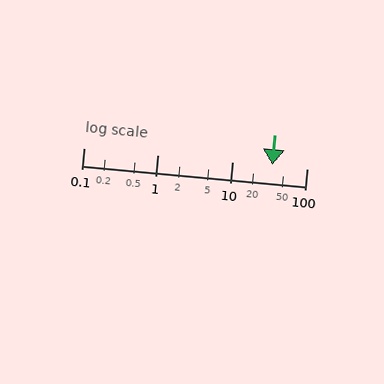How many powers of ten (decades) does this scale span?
The scale spans 3 decades, from 0.1 to 100.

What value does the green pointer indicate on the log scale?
The pointer indicates approximately 35.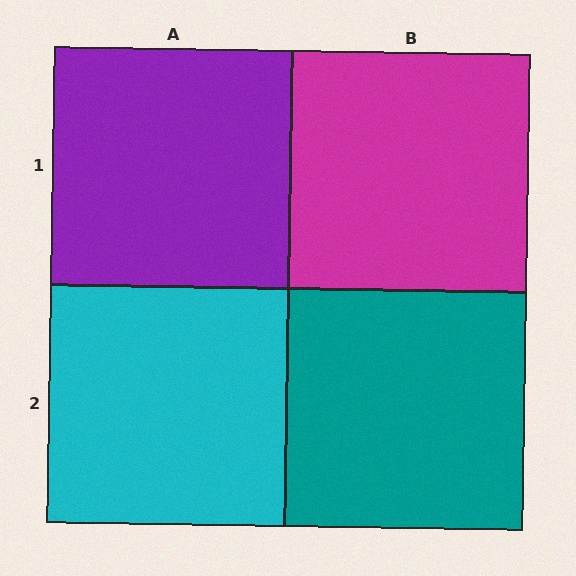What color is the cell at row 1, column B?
Magenta.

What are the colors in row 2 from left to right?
Cyan, teal.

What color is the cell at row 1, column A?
Purple.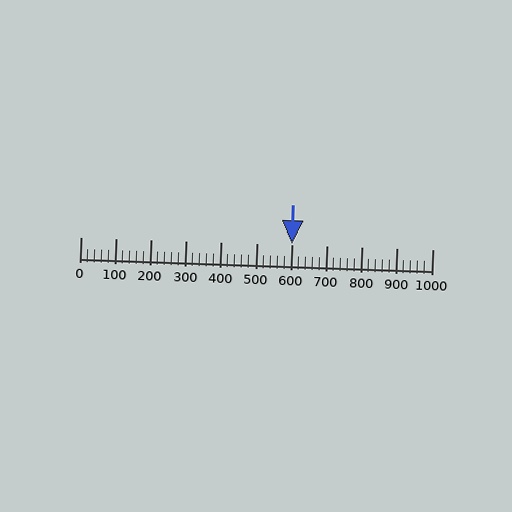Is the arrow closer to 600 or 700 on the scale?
The arrow is closer to 600.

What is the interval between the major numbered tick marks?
The major tick marks are spaced 100 units apart.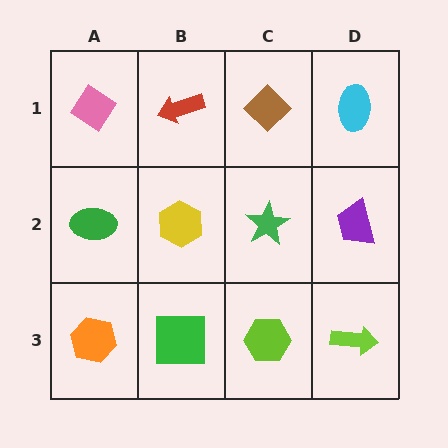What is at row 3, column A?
An orange hexagon.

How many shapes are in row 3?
4 shapes.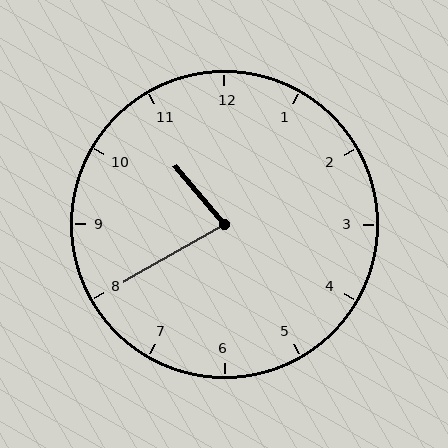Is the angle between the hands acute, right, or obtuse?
It is acute.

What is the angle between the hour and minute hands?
Approximately 80 degrees.